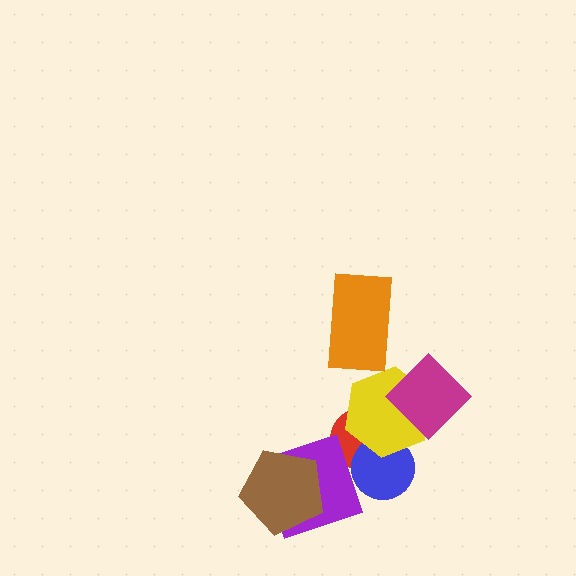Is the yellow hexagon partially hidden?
Yes, it is partially covered by another shape.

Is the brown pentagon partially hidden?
No, no other shape covers it.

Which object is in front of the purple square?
The brown pentagon is in front of the purple square.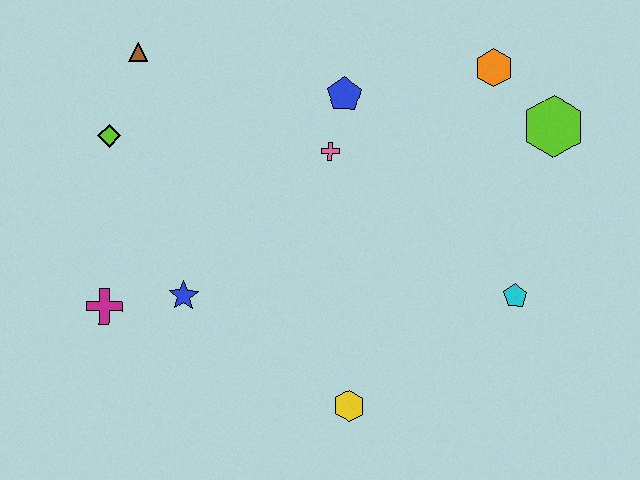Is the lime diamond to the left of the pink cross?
Yes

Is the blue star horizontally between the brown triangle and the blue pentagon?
Yes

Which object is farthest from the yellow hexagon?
The brown triangle is farthest from the yellow hexagon.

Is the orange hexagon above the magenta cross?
Yes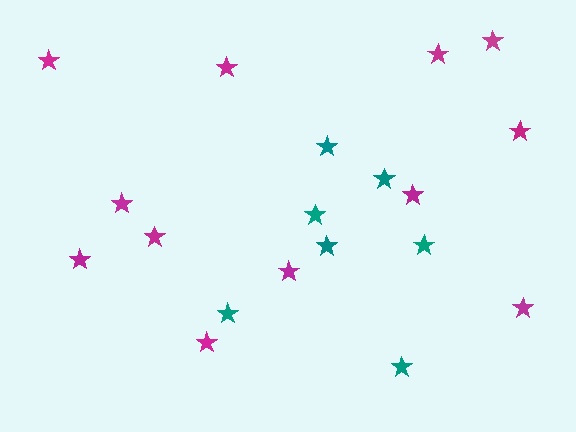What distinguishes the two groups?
There are 2 groups: one group of magenta stars (12) and one group of teal stars (7).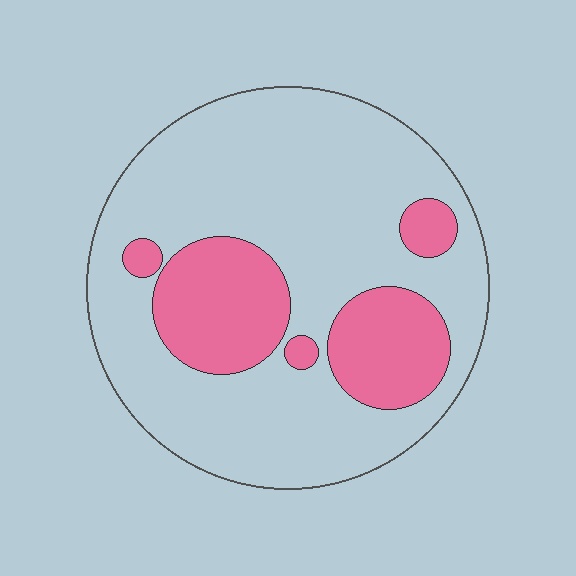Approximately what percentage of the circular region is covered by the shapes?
Approximately 25%.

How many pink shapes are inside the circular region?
5.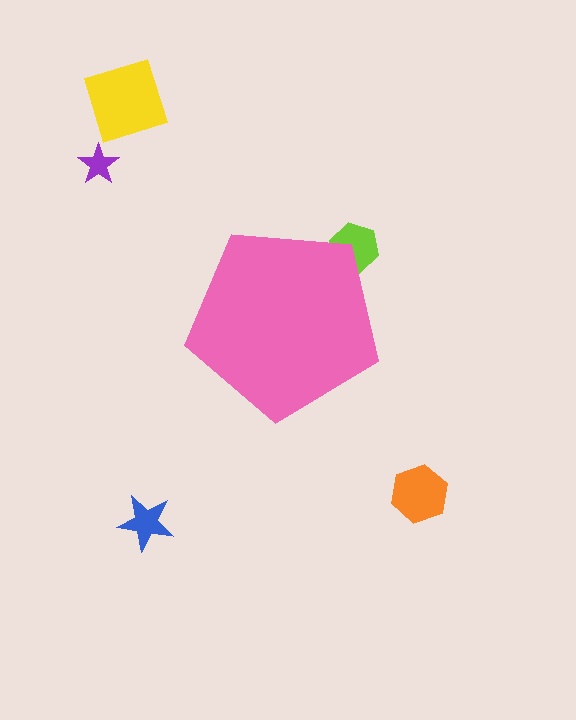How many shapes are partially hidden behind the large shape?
1 shape is partially hidden.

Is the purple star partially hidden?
No, the purple star is fully visible.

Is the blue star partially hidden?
No, the blue star is fully visible.